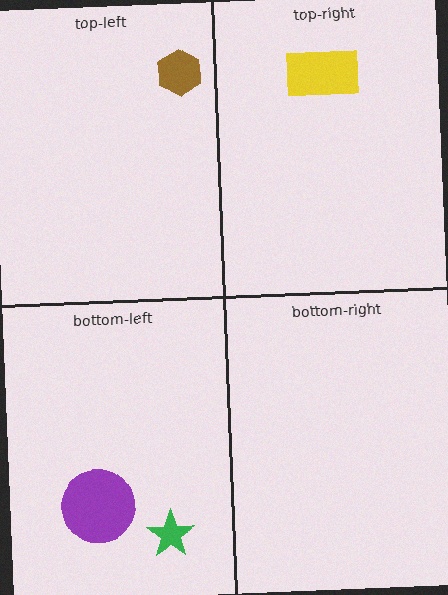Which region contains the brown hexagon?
The top-left region.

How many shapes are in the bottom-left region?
2.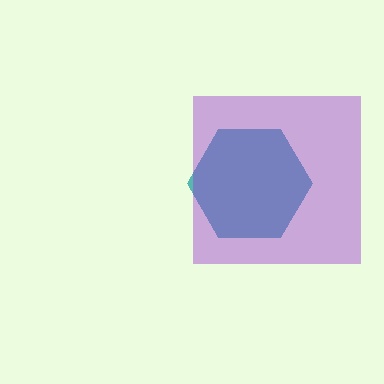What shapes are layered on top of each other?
The layered shapes are: a teal hexagon, a purple square.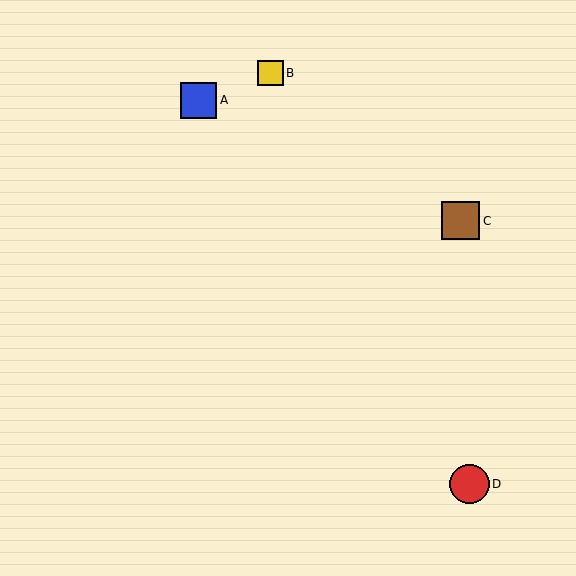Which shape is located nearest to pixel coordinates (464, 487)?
The red circle (labeled D) at (470, 484) is nearest to that location.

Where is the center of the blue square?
The center of the blue square is at (199, 100).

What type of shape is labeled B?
Shape B is a yellow square.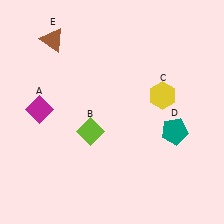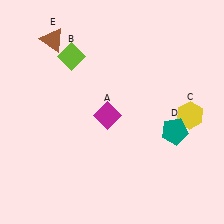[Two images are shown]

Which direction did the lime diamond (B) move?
The lime diamond (B) moved up.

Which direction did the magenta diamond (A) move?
The magenta diamond (A) moved right.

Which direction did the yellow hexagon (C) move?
The yellow hexagon (C) moved right.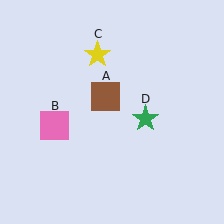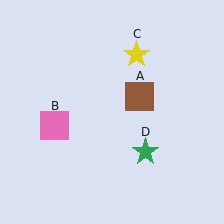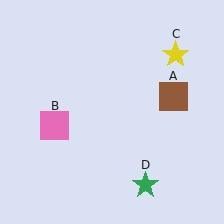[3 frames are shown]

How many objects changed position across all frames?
3 objects changed position: brown square (object A), yellow star (object C), green star (object D).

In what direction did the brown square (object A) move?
The brown square (object A) moved right.